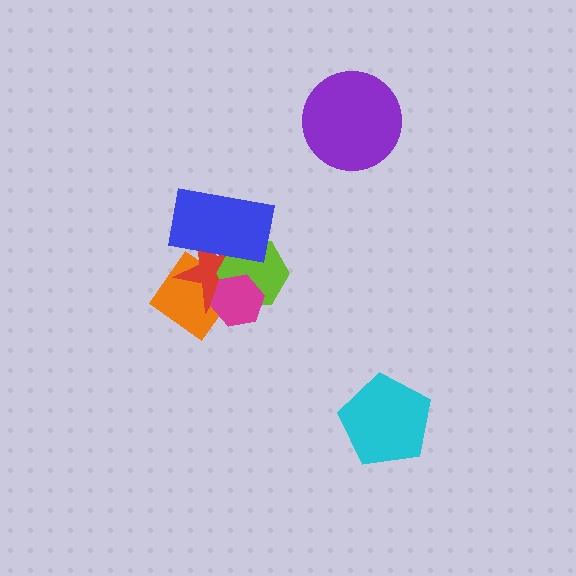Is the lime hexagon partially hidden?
Yes, it is partially covered by another shape.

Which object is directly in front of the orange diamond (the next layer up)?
The red star is directly in front of the orange diamond.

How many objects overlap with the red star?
4 objects overlap with the red star.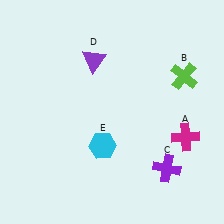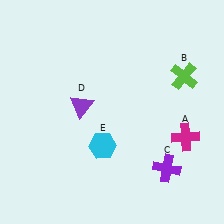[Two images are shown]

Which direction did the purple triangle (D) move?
The purple triangle (D) moved down.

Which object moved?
The purple triangle (D) moved down.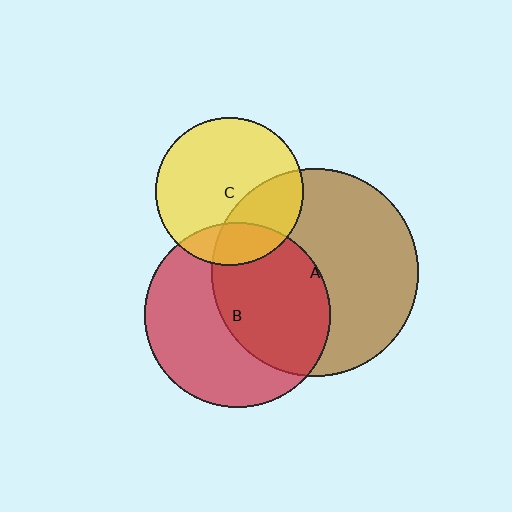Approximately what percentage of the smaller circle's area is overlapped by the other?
Approximately 50%.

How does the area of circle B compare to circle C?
Approximately 1.6 times.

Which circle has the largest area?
Circle A (brown).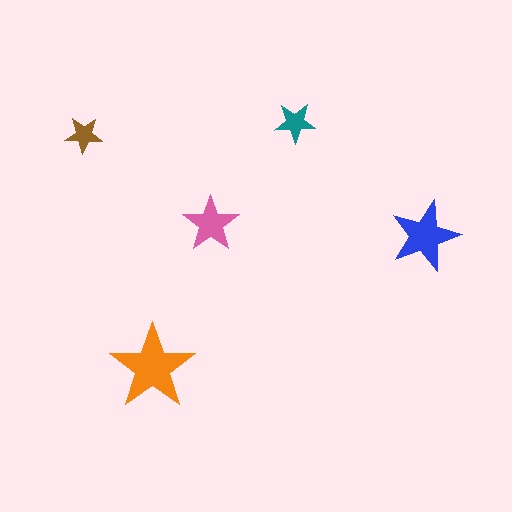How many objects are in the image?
There are 5 objects in the image.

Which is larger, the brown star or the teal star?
The teal one.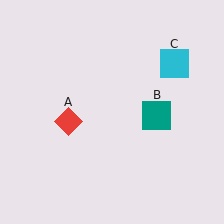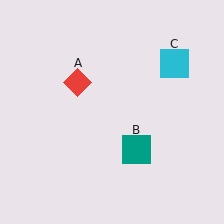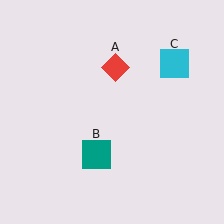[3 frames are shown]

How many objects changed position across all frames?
2 objects changed position: red diamond (object A), teal square (object B).